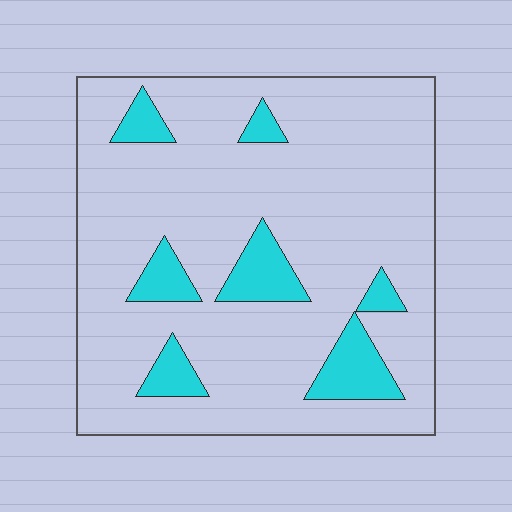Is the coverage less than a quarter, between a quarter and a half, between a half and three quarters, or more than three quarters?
Less than a quarter.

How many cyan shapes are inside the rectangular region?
7.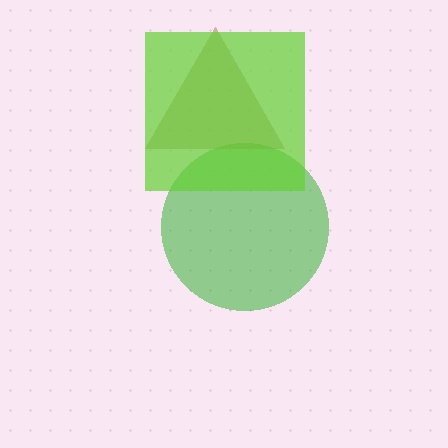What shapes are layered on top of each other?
The layered shapes are: a green circle, a brown triangle, a lime square.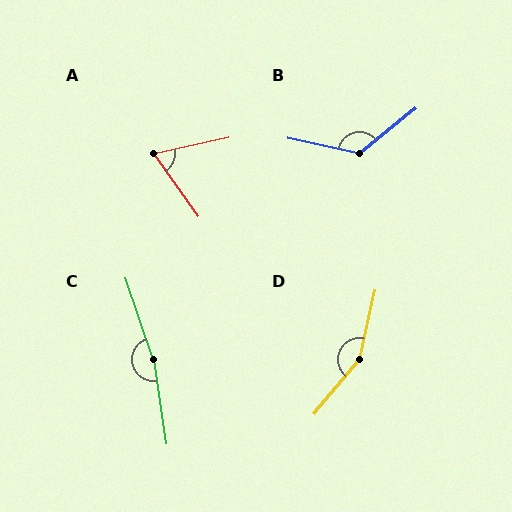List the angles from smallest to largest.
A (67°), B (129°), D (153°), C (169°).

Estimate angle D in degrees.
Approximately 153 degrees.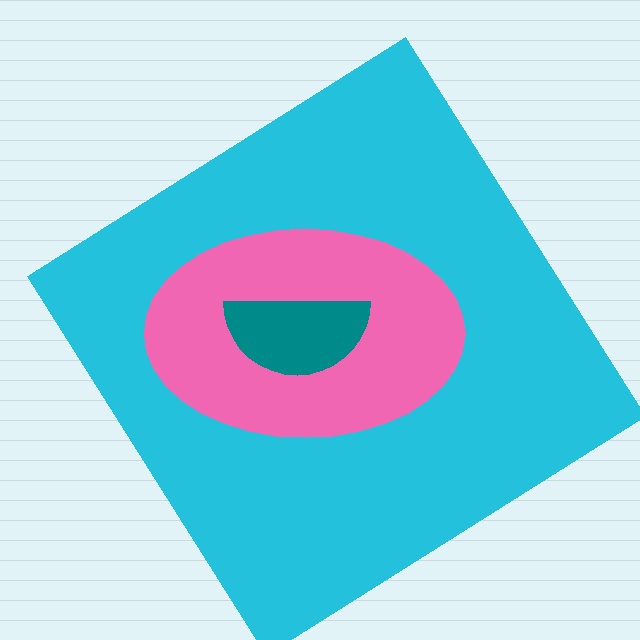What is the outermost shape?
The cyan diamond.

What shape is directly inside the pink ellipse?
The teal semicircle.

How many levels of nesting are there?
3.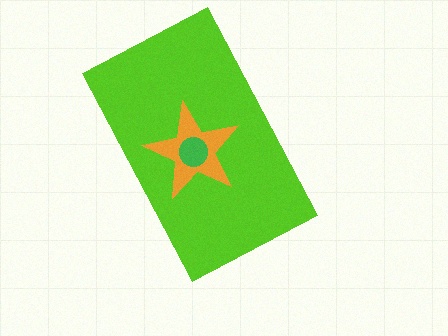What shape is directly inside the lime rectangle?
The orange star.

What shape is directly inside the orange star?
The green circle.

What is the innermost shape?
The green circle.